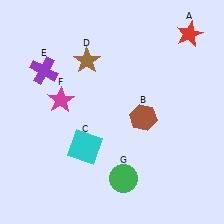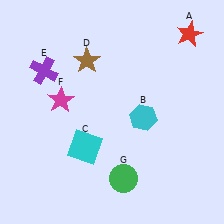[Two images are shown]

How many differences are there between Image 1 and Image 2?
There is 1 difference between the two images.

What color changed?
The hexagon (B) changed from brown in Image 1 to cyan in Image 2.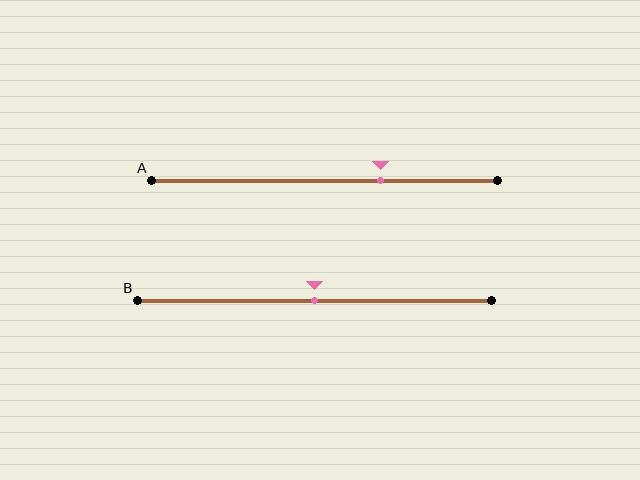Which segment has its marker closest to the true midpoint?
Segment B has its marker closest to the true midpoint.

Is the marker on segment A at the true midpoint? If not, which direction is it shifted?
No, the marker on segment A is shifted to the right by about 16% of the segment length.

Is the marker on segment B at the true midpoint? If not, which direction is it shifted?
Yes, the marker on segment B is at the true midpoint.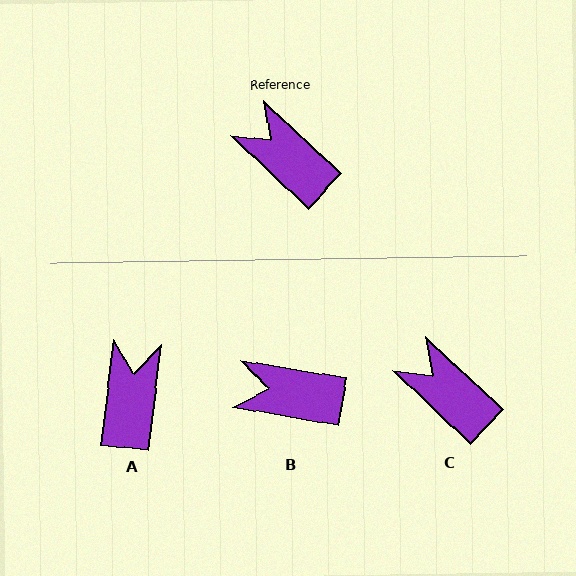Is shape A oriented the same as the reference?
No, it is off by about 53 degrees.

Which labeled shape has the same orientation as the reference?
C.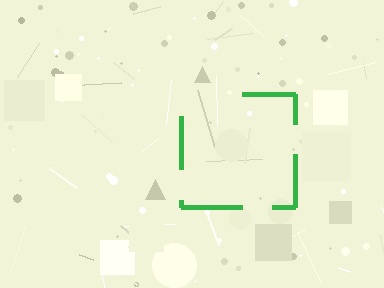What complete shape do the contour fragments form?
The contour fragments form a square.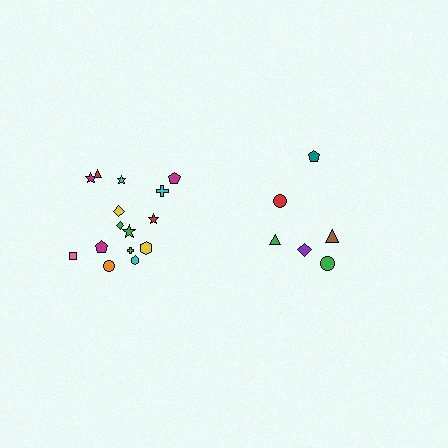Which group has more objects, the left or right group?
The left group.